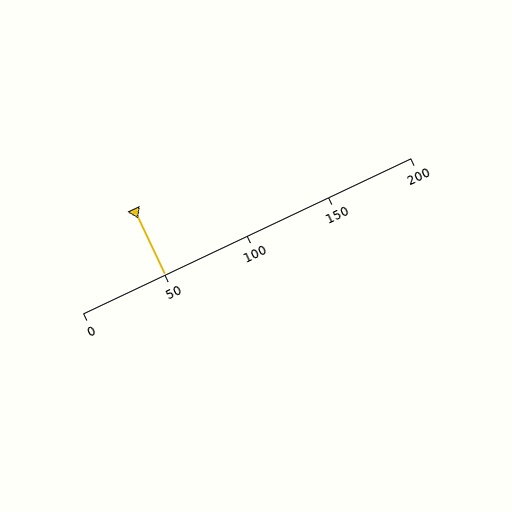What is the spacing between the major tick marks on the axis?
The major ticks are spaced 50 apart.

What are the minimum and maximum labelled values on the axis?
The axis runs from 0 to 200.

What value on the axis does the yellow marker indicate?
The marker indicates approximately 50.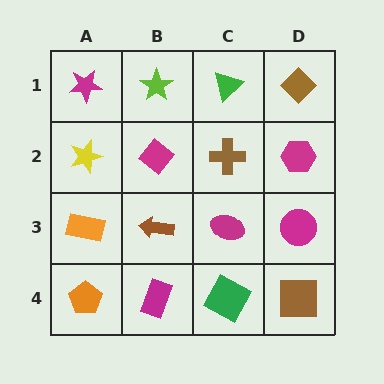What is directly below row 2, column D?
A magenta circle.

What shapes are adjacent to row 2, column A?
A magenta star (row 1, column A), an orange rectangle (row 3, column A), a magenta diamond (row 2, column B).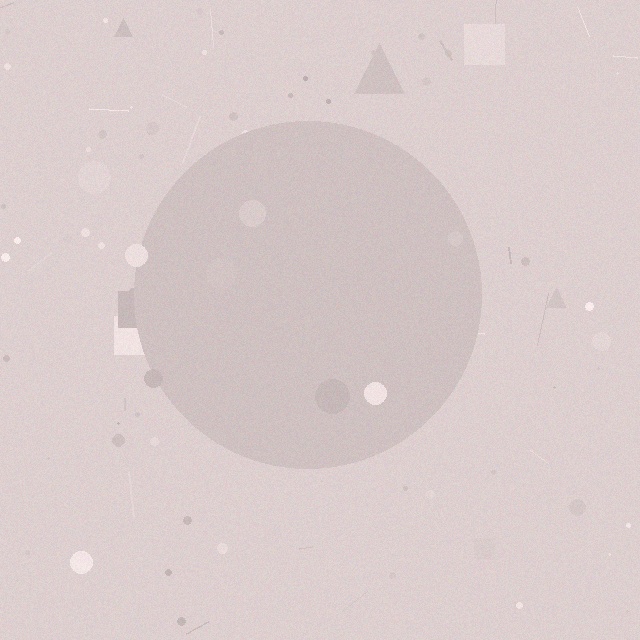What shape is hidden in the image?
A circle is hidden in the image.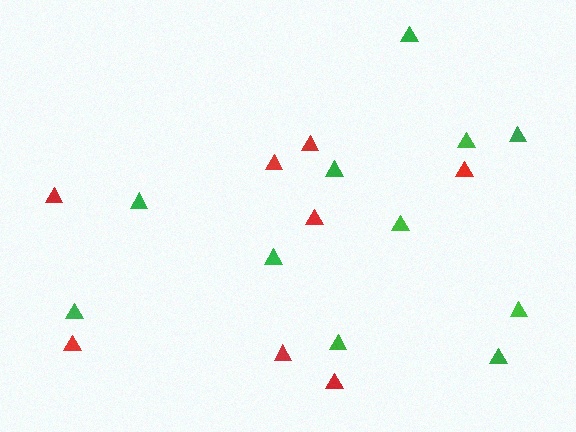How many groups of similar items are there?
There are 2 groups: one group of red triangles (8) and one group of green triangles (11).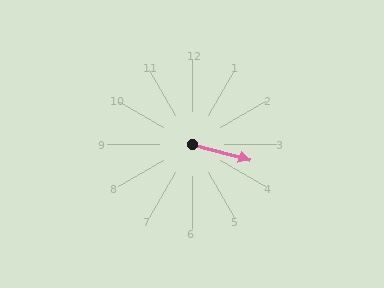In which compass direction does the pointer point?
East.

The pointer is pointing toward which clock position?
Roughly 4 o'clock.